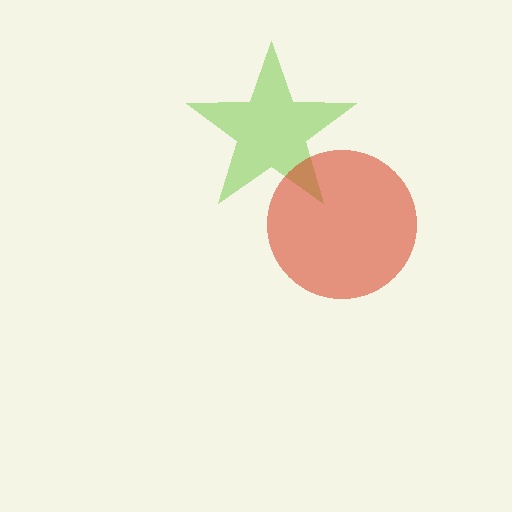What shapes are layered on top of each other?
The layered shapes are: a lime star, a red circle.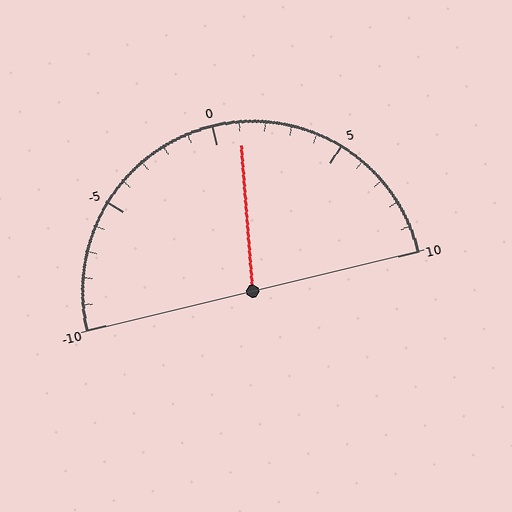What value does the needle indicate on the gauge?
The needle indicates approximately 1.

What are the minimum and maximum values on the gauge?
The gauge ranges from -10 to 10.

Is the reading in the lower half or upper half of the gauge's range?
The reading is in the upper half of the range (-10 to 10).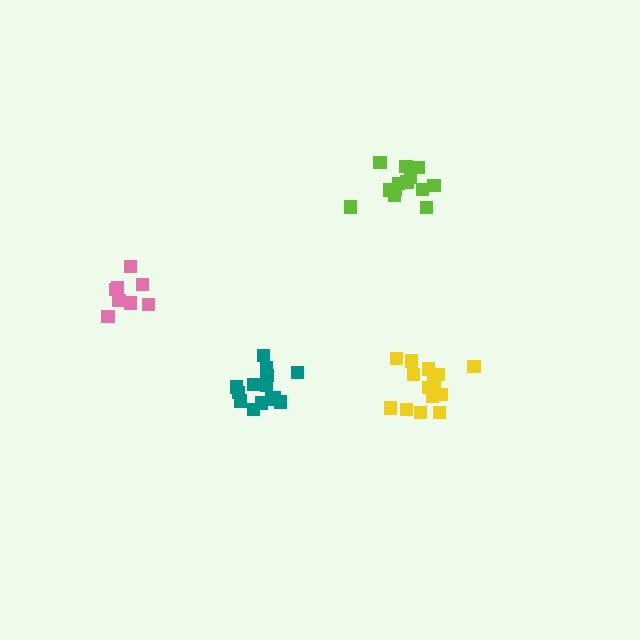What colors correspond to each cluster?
The clusters are colored: yellow, teal, pink, lime.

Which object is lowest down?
The teal cluster is bottommost.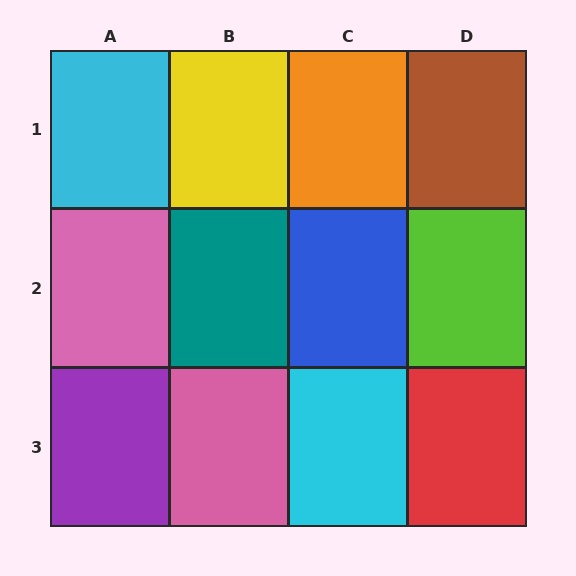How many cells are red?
1 cell is red.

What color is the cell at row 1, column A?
Cyan.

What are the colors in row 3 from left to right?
Purple, pink, cyan, red.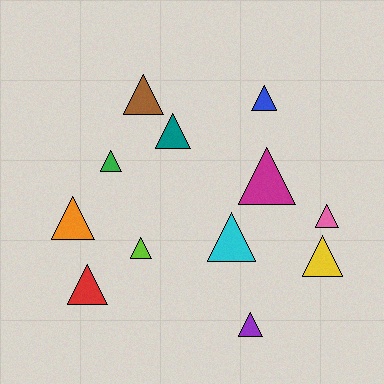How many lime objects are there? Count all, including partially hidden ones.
There is 1 lime object.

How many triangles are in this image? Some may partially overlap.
There are 12 triangles.